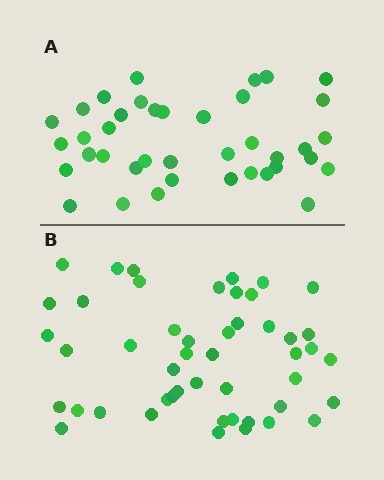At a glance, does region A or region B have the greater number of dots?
Region B (the bottom region) has more dots.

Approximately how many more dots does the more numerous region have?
Region B has roughly 8 or so more dots than region A.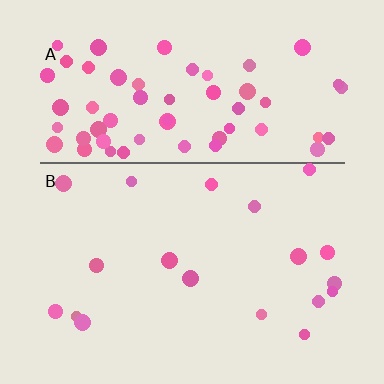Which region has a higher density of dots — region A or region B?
A (the top).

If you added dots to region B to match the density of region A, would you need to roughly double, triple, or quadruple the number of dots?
Approximately quadruple.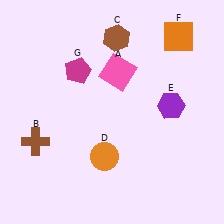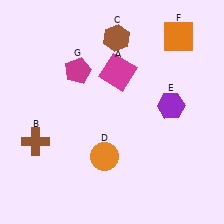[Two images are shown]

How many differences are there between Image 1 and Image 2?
There is 1 difference between the two images.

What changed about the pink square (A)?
In Image 1, A is pink. In Image 2, it changed to magenta.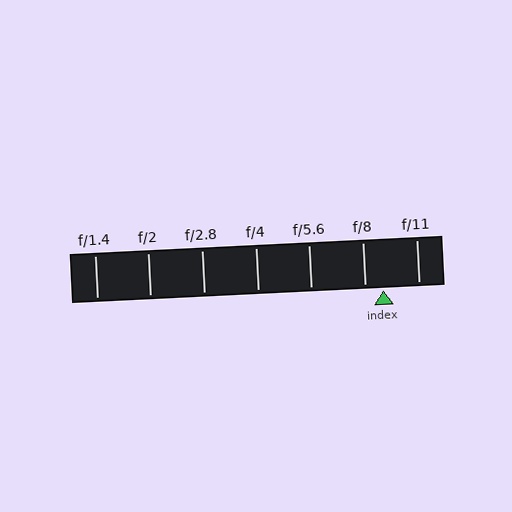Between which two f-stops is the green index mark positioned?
The index mark is between f/8 and f/11.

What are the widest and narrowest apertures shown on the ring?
The widest aperture shown is f/1.4 and the narrowest is f/11.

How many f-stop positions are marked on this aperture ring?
There are 7 f-stop positions marked.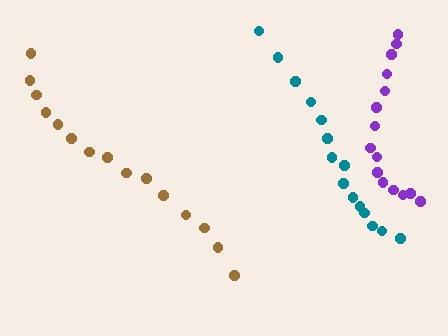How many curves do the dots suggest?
There are 3 distinct paths.